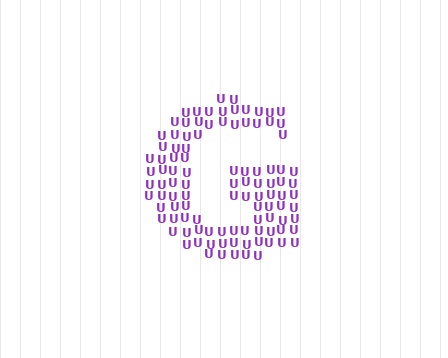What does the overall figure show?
The overall figure shows the letter G.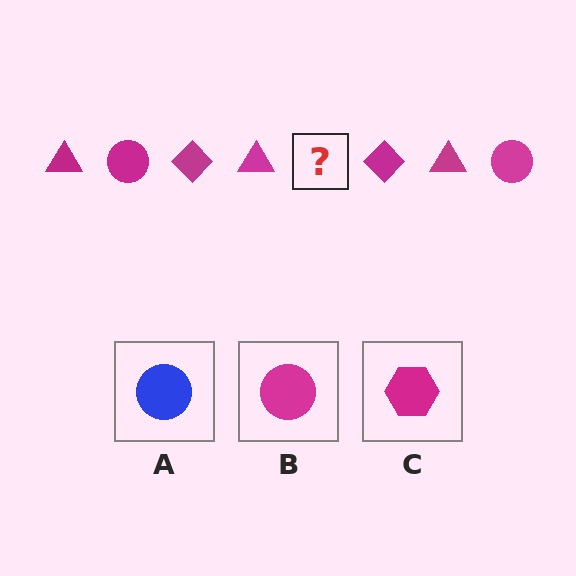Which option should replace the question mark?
Option B.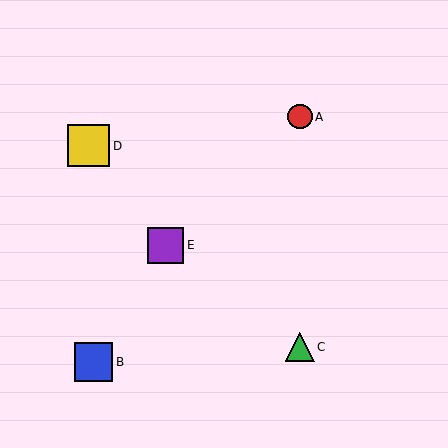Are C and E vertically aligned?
No, C is at x≈300 and E is at x≈166.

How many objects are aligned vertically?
2 objects (A, C) are aligned vertically.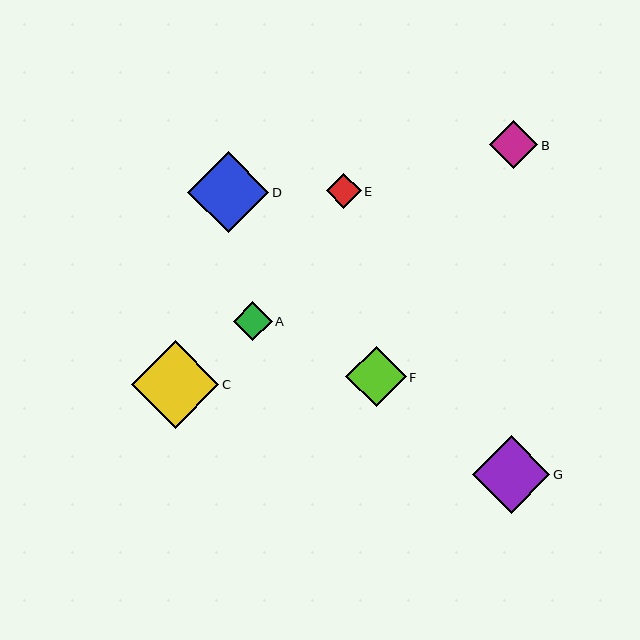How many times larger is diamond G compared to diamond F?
Diamond G is approximately 1.3 times the size of diamond F.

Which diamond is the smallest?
Diamond E is the smallest with a size of approximately 35 pixels.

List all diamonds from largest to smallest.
From largest to smallest: C, D, G, F, B, A, E.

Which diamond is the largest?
Diamond C is the largest with a size of approximately 87 pixels.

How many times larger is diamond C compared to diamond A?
Diamond C is approximately 2.2 times the size of diamond A.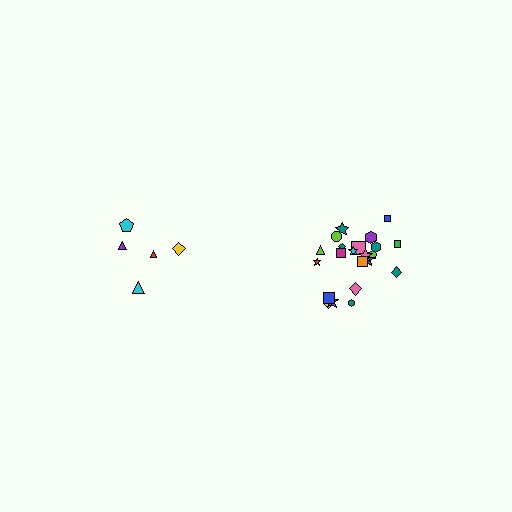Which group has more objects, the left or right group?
The right group.